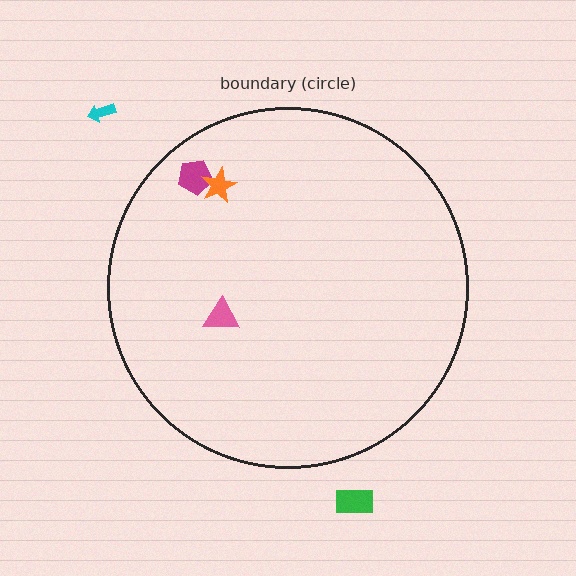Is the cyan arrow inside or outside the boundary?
Outside.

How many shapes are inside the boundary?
3 inside, 2 outside.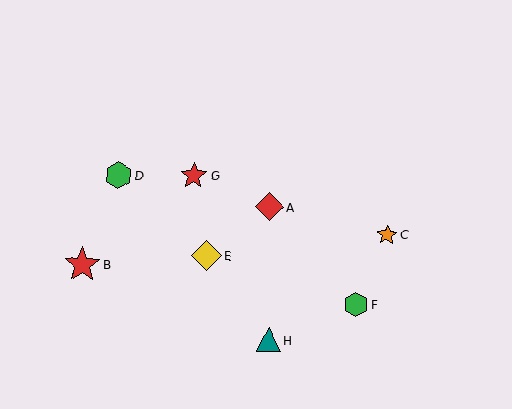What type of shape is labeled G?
Shape G is a red star.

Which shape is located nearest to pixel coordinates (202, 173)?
The red star (labeled G) at (194, 176) is nearest to that location.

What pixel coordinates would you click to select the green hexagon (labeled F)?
Click at (356, 305) to select the green hexagon F.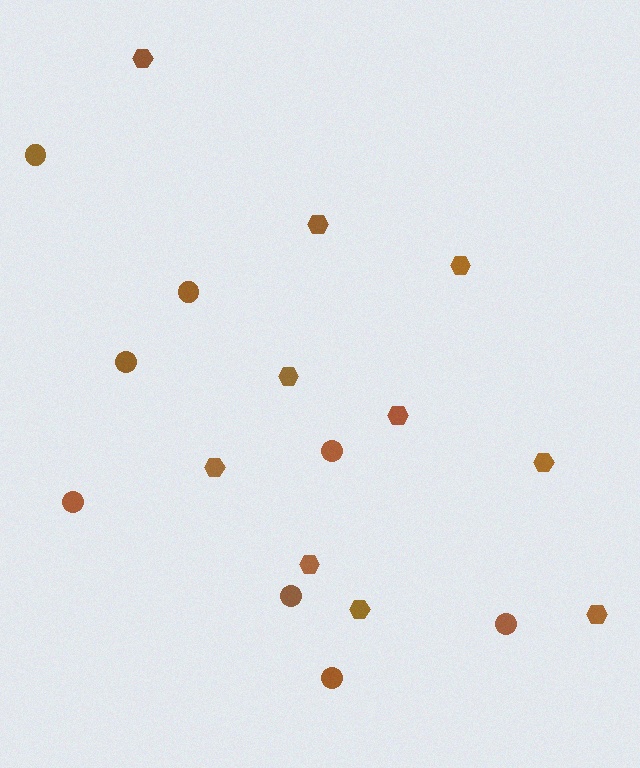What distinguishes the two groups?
There are 2 groups: one group of hexagons (10) and one group of circles (8).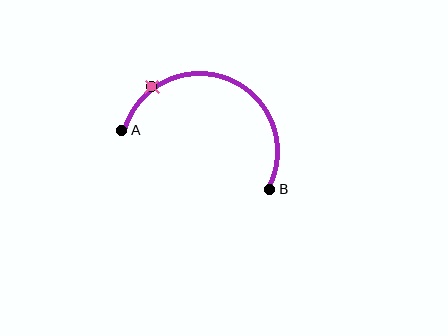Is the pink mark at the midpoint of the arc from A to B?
No. The pink mark lies on the arc but is closer to endpoint A. The arc midpoint would be at the point on the curve equidistant along the arc from both A and B.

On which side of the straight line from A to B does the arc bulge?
The arc bulges above the straight line connecting A and B.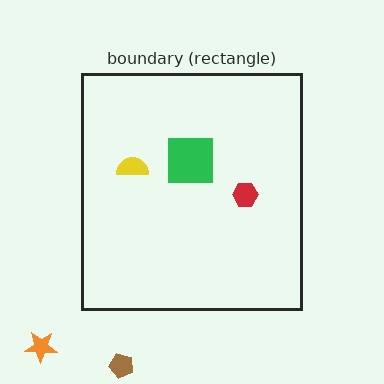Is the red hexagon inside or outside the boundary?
Inside.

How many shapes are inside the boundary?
3 inside, 2 outside.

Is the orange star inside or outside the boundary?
Outside.